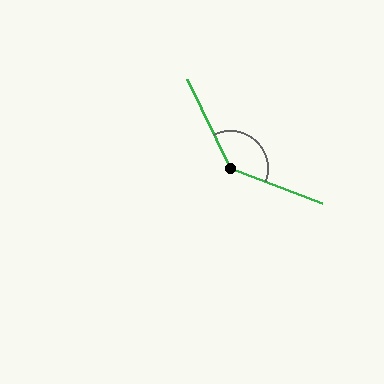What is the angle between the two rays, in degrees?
Approximately 136 degrees.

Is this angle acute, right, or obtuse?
It is obtuse.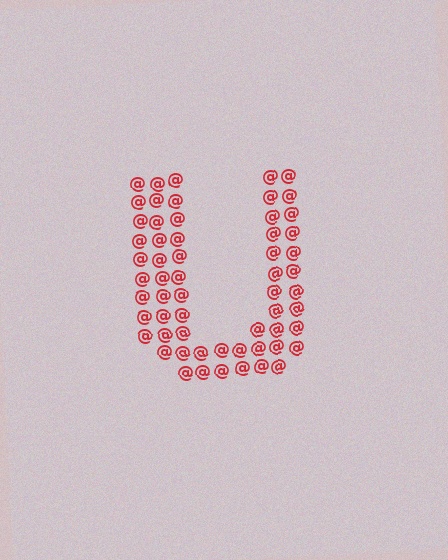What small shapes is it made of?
It is made of small at signs.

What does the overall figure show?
The overall figure shows the letter U.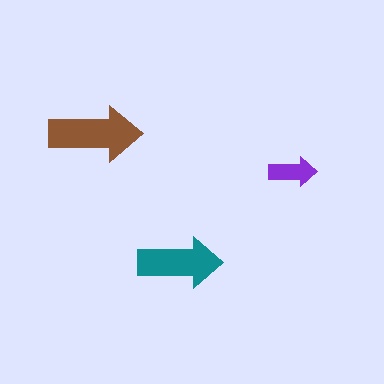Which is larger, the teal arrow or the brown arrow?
The brown one.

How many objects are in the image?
There are 3 objects in the image.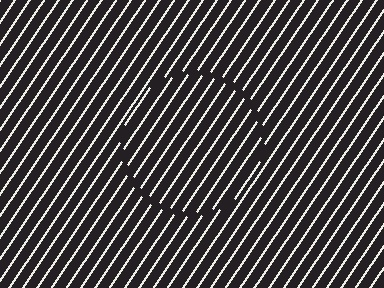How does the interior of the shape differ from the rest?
The interior of the shape contains the same grating, shifted by half a period — the contour is defined by the phase discontinuity where line-ends from the inner and outer gratings abut.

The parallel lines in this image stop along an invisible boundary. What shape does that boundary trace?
An illusory circle. The interior of the shape contains the same grating, shifted by half a period — the contour is defined by the phase discontinuity where line-ends from the inner and outer gratings abut.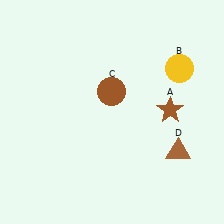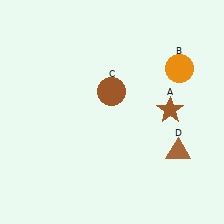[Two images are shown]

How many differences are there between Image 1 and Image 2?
There is 1 difference between the two images.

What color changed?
The circle (B) changed from yellow in Image 1 to orange in Image 2.